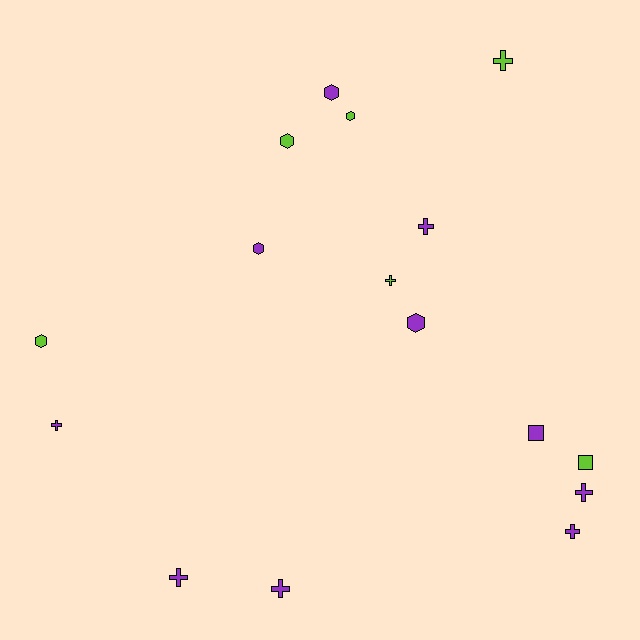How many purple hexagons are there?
There are 3 purple hexagons.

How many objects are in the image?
There are 16 objects.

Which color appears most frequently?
Purple, with 10 objects.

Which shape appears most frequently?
Cross, with 8 objects.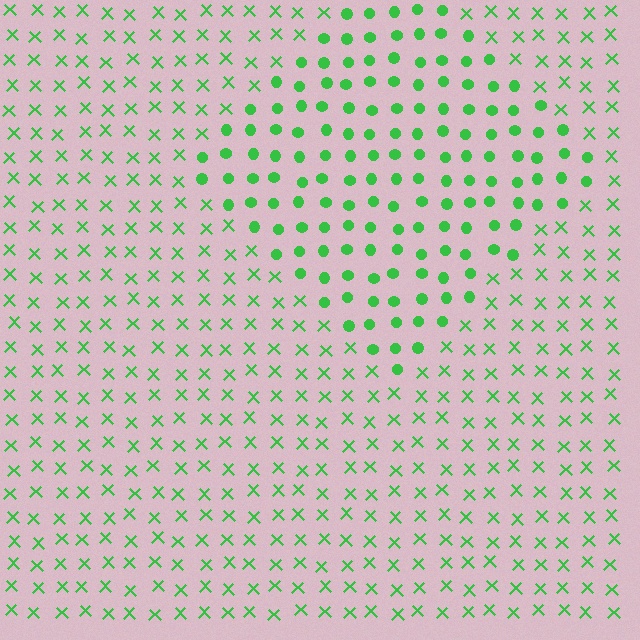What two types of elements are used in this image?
The image uses circles inside the diamond region and X marks outside it.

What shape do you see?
I see a diamond.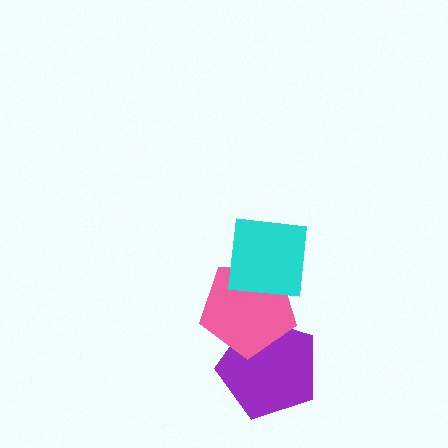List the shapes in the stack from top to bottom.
From top to bottom: the cyan square, the pink pentagon, the purple pentagon.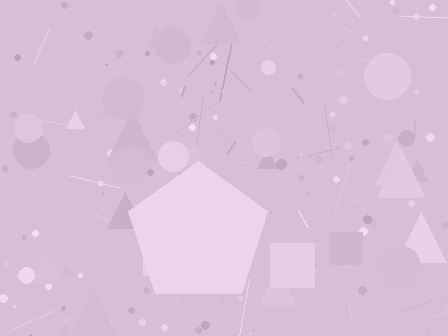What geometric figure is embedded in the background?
A pentagon is embedded in the background.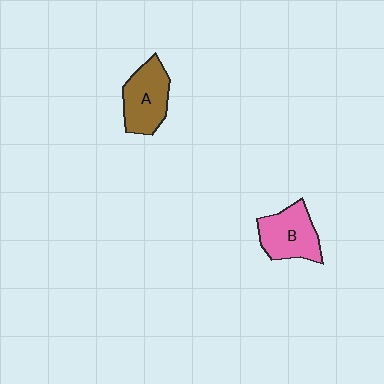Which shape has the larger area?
Shape A (brown).